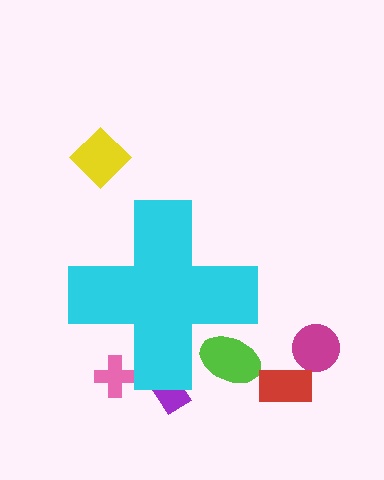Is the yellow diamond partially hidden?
No, the yellow diamond is fully visible.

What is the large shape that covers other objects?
A cyan cross.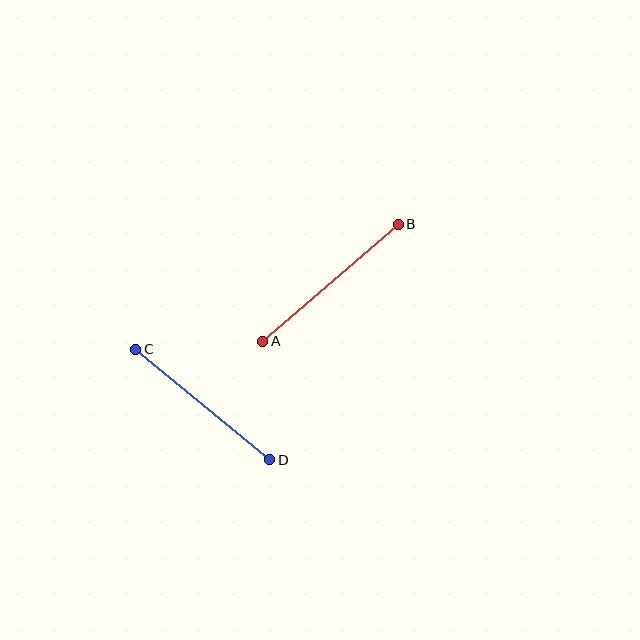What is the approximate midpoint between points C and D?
The midpoint is at approximately (203, 404) pixels.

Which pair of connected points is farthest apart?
Points A and B are farthest apart.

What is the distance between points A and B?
The distance is approximately 179 pixels.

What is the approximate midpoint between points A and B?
The midpoint is at approximately (331, 283) pixels.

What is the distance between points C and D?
The distance is approximately 174 pixels.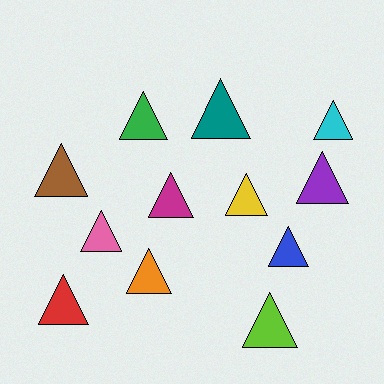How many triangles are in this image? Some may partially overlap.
There are 12 triangles.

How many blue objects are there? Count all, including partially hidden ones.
There is 1 blue object.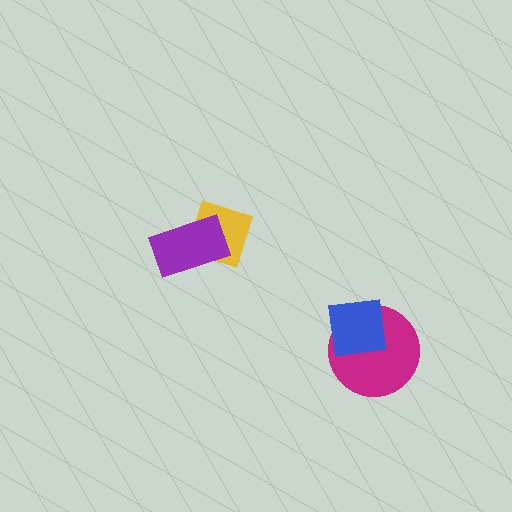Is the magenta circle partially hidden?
Yes, it is partially covered by another shape.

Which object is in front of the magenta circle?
The blue square is in front of the magenta circle.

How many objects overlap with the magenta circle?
1 object overlaps with the magenta circle.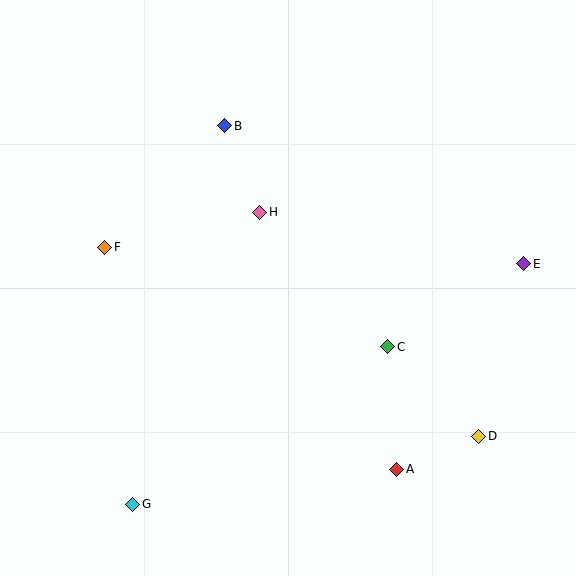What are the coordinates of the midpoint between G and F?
The midpoint between G and F is at (119, 376).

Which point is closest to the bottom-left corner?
Point G is closest to the bottom-left corner.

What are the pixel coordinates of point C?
Point C is at (388, 347).